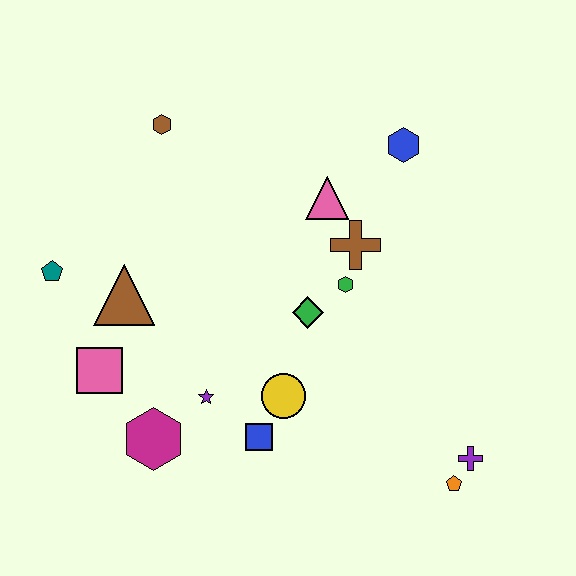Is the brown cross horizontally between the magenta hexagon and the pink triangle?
No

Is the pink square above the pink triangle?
No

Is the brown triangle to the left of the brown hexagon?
Yes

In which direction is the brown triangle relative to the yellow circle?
The brown triangle is to the left of the yellow circle.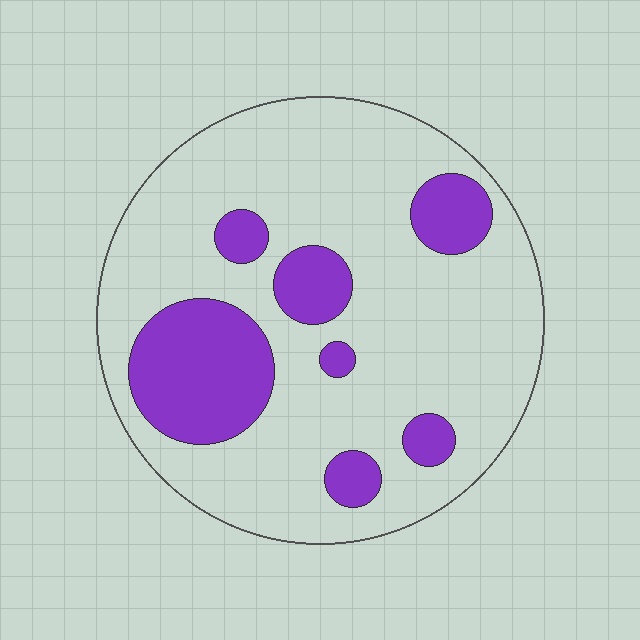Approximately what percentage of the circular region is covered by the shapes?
Approximately 25%.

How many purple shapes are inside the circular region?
7.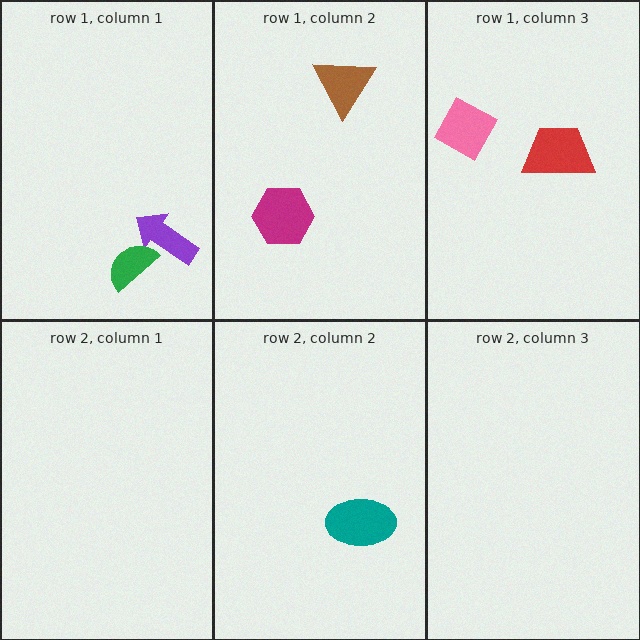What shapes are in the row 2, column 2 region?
The teal ellipse.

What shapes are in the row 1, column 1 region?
The purple arrow, the green semicircle.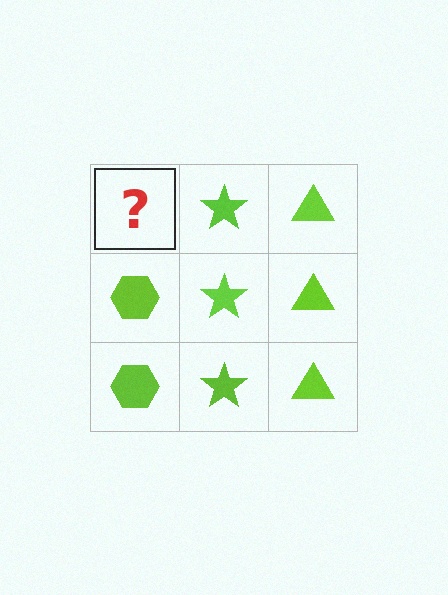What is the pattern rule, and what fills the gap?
The rule is that each column has a consistent shape. The gap should be filled with a lime hexagon.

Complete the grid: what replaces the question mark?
The question mark should be replaced with a lime hexagon.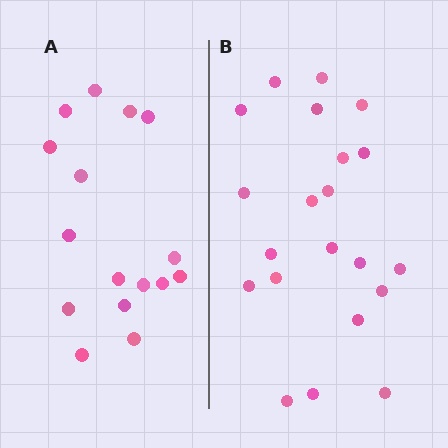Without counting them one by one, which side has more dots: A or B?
Region B (the right region) has more dots.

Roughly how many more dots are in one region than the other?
Region B has about 5 more dots than region A.